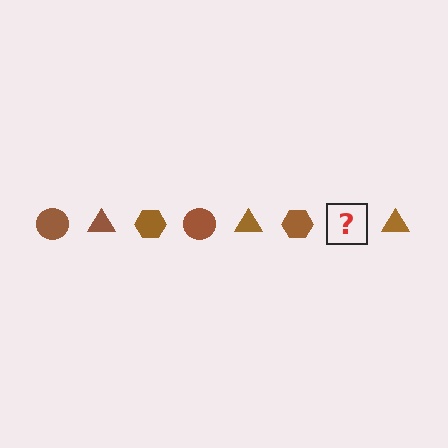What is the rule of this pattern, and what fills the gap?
The rule is that the pattern cycles through circle, triangle, hexagon shapes in brown. The gap should be filled with a brown circle.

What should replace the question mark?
The question mark should be replaced with a brown circle.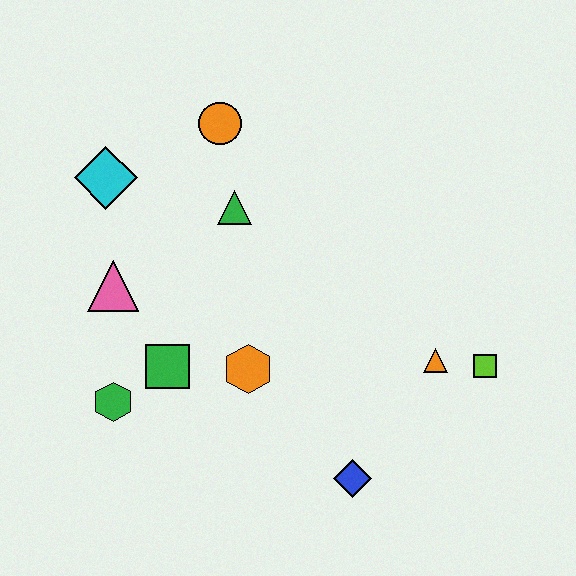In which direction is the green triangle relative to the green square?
The green triangle is above the green square.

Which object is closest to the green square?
The green hexagon is closest to the green square.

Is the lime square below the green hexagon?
No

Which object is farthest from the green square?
The lime square is farthest from the green square.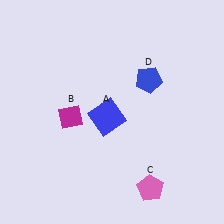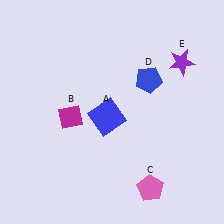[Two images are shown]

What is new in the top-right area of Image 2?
A purple star (E) was added in the top-right area of Image 2.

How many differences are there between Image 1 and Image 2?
There is 1 difference between the two images.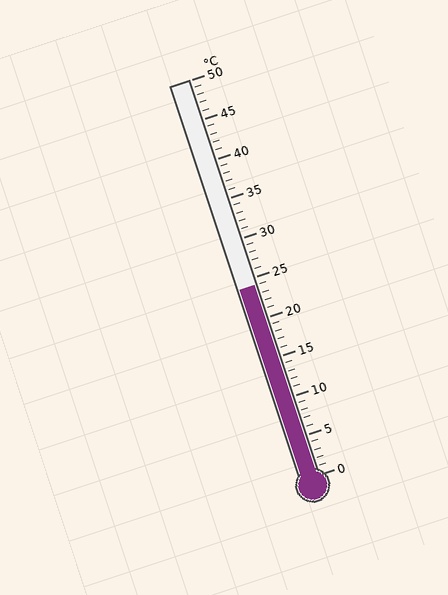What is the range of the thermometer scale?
The thermometer scale ranges from 0°C to 50°C.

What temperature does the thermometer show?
The thermometer shows approximately 24°C.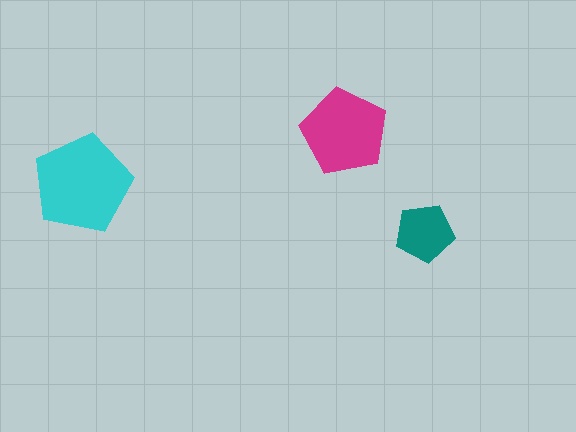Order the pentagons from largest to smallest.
the cyan one, the magenta one, the teal one.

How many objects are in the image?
There are 3 objects in the image.